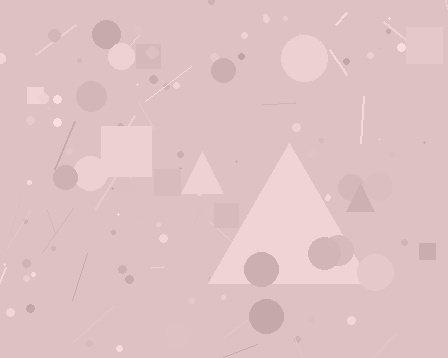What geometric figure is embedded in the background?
A triangle is embedded in the background.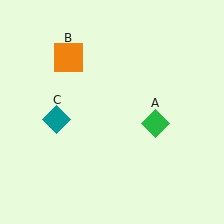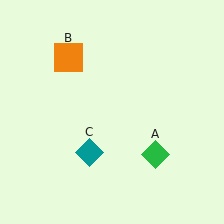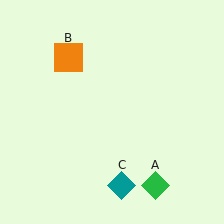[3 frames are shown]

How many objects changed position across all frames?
2 objects changed position: green diamond (object A), teal diamond (object C).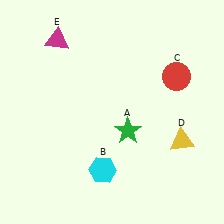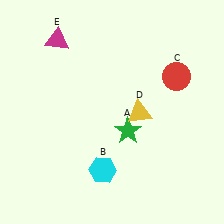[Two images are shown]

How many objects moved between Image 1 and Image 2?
1 object moved between the two images.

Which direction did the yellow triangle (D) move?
The yellow triangle (D) moved left.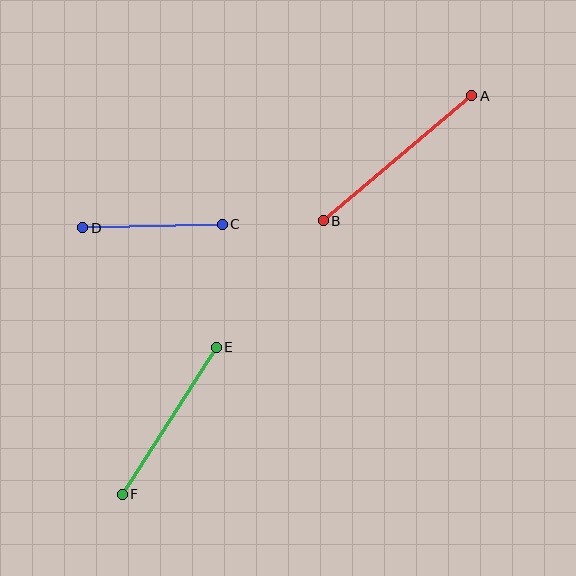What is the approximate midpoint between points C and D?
The midpoint is at approximately (153, 226) pixels.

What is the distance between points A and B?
The distance is approximately 194 pixels.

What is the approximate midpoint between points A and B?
The midpoint is at approximately (398, 158) pixels.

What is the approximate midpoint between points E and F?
The midpoint is at approximately (169, 421) pixels.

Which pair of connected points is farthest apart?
Points A and B are farthest apart.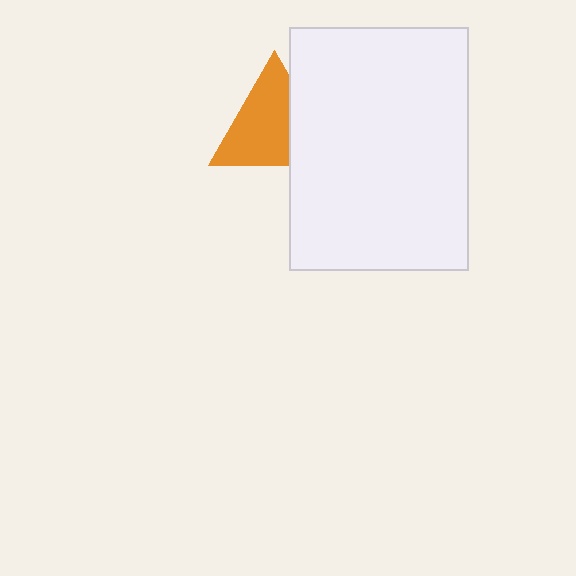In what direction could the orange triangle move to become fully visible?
The orange triangle could move left. That would shift it out from behind the white rectangle entirely.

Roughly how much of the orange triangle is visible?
Most of it is visible (roughly 70%).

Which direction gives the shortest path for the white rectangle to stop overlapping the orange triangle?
Moving right gives the shortest separation.